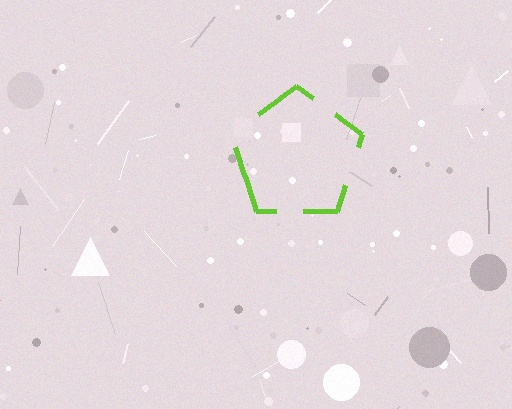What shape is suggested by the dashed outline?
The dashed outline suggests a pentagon.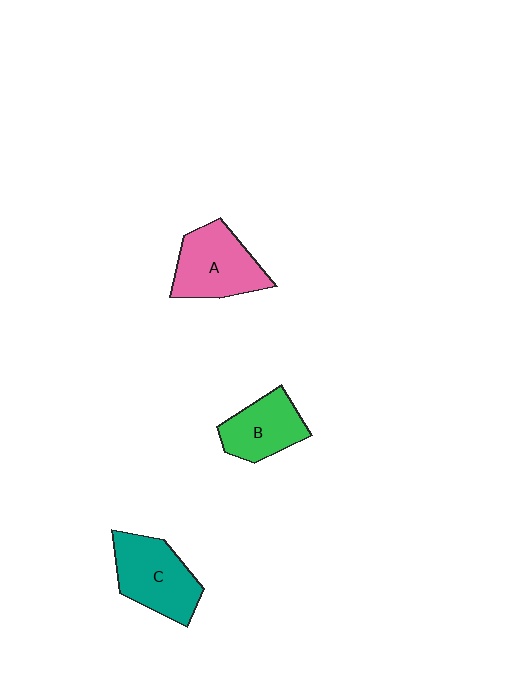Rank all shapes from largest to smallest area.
From largest to smallest: C (teal), A (pink), B (green).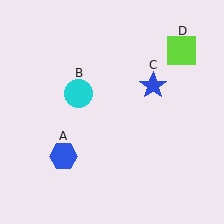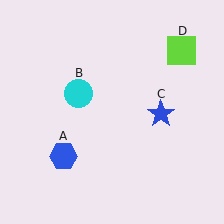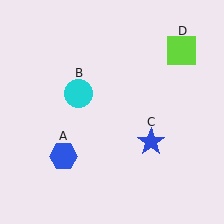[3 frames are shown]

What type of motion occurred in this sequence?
The blue star (object C) rotated clockwise around the center of the scene.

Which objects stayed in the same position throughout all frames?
Blue hexagon (object A) and cyan circle (object B) and lime square (object D) remained stationary.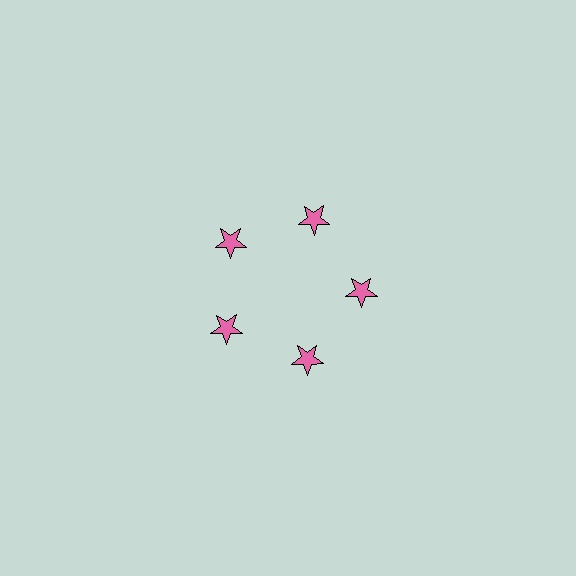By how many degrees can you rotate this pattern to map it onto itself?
The pattern maps onto itself every 72 degrees of rotation.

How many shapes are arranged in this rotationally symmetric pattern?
There are 5 shapes, arranged in 5 groups of 1.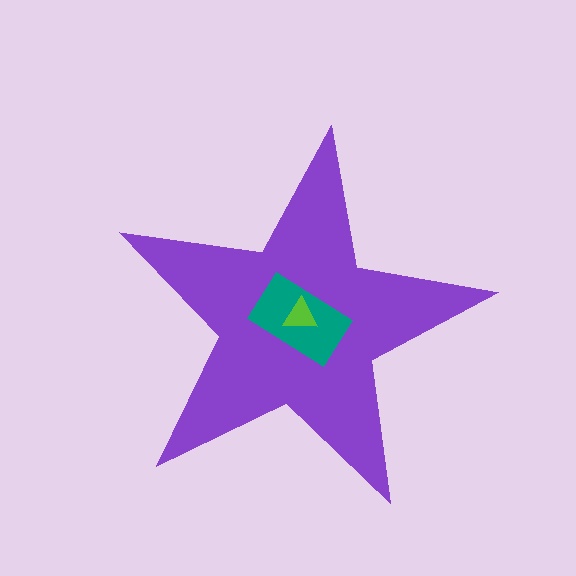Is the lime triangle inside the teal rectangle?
Yes.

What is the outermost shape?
The purple star.